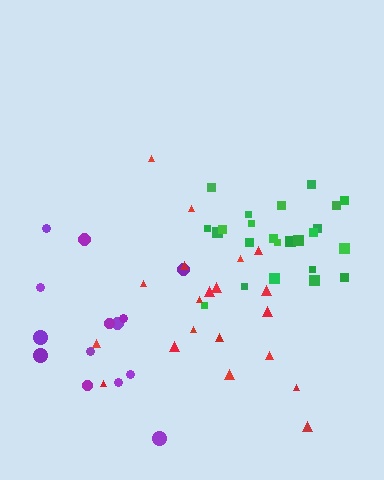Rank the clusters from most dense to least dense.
green, red, purple.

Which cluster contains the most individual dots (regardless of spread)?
Green (24).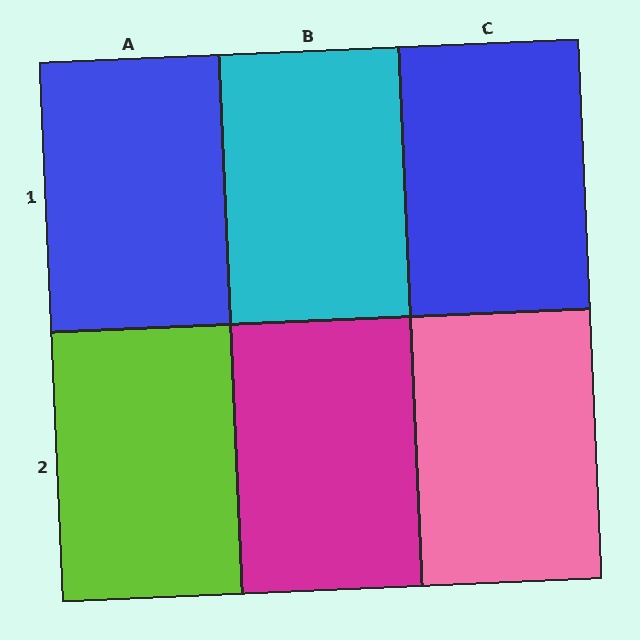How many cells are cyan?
1 cell is cyan.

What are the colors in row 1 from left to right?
Blue, cyan, blue.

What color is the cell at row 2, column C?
Pink.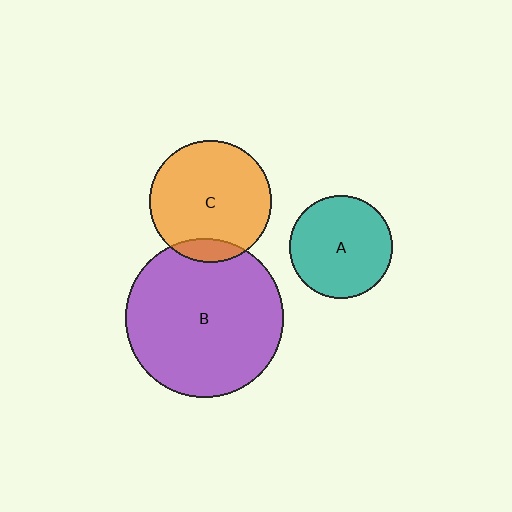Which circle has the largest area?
Circle B (purple).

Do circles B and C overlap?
Yes.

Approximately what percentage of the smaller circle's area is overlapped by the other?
Approximately 10%.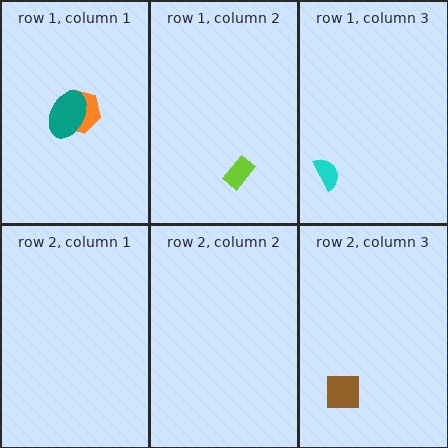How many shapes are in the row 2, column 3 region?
1.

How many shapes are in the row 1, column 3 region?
1.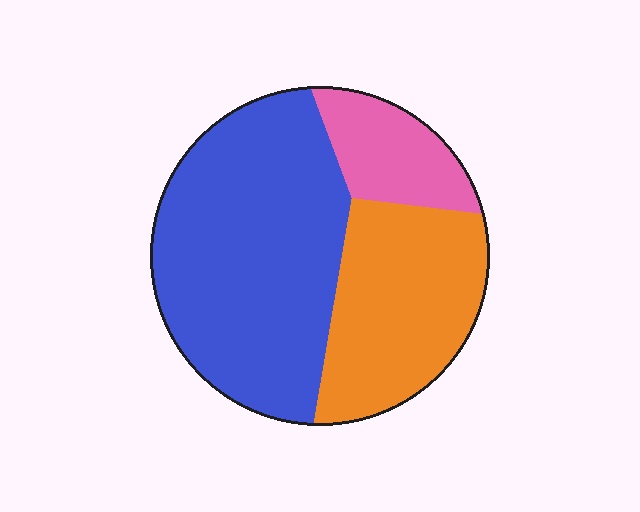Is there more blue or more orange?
Blue.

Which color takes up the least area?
Pink, at roughly 15%.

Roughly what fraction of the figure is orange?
Orange covers around 30% of the figure.